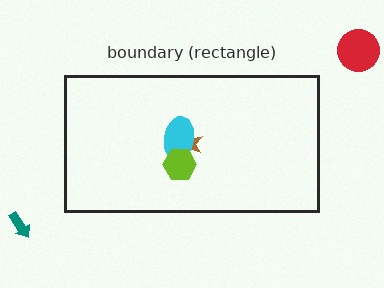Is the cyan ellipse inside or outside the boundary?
Inside.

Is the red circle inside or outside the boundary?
Outside.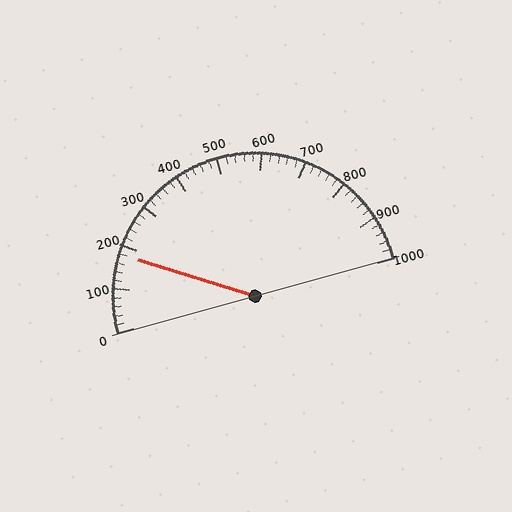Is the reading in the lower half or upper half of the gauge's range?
The reading is in the lower half of the range (0 to 1000).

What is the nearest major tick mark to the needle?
The nearest major tick mark is 200.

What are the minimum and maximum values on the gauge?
The gauge ranges from 0 to 1000.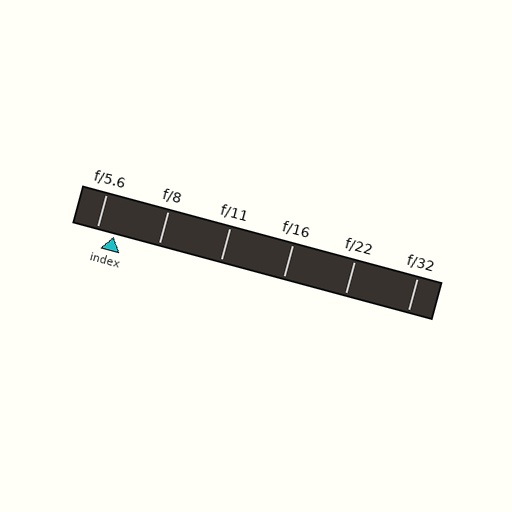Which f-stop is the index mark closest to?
The index mark is closest to f/5.6.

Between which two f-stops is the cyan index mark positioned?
The index mark is between f/5.6 and f/8.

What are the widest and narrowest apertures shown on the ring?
The widest aperture shown is f/5.6 and the narrowest is f/32.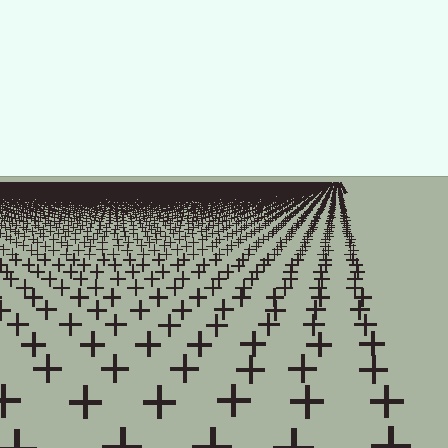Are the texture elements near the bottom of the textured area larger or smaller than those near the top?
Larger. Near the bottom, elements are closer to the viewer and appear at a bigger on-screen size.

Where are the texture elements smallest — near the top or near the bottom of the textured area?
Near the top.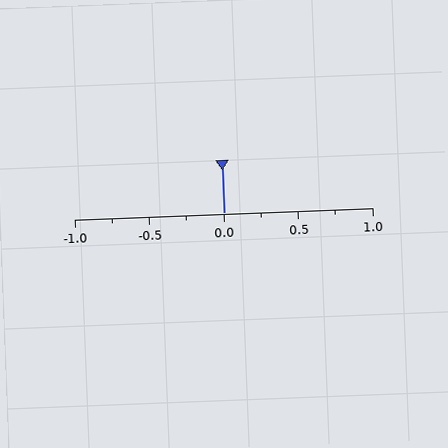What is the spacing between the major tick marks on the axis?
The major ticks are spaced 0.5 apart.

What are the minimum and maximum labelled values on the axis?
The axis runs from -1.0 to 1.0.